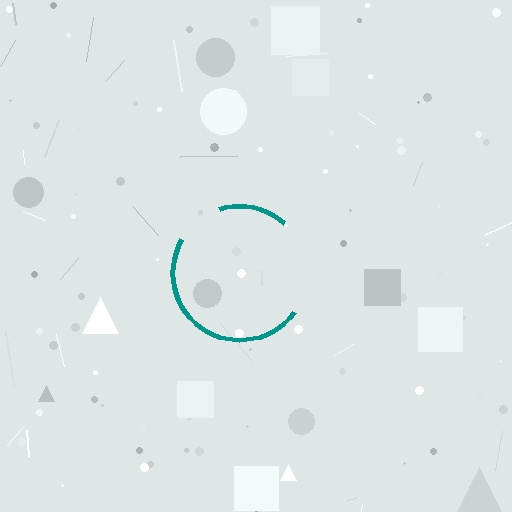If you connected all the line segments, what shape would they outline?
They would outline a circle.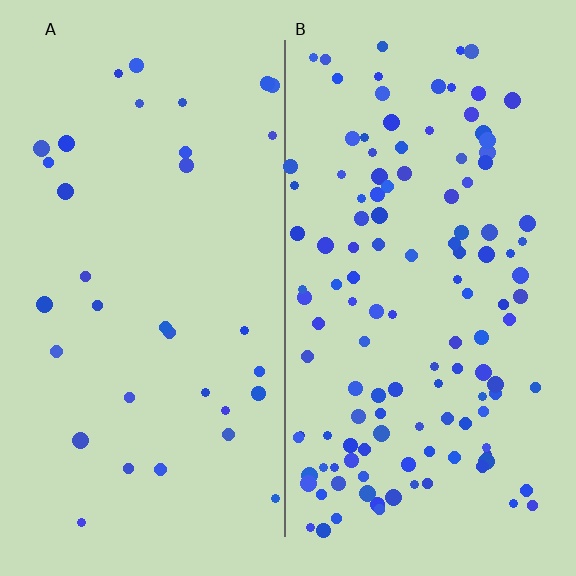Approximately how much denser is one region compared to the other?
Approximately 3.7× — region B over region A.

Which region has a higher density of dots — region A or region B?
B (the right).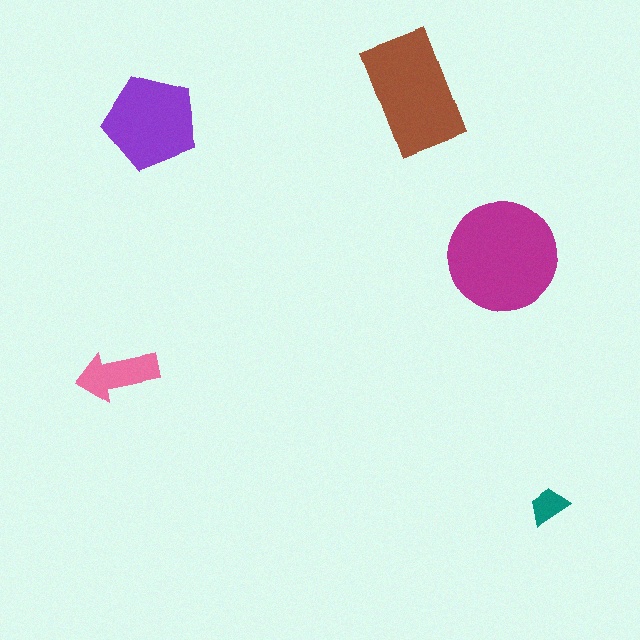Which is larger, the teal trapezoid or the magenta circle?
The magenta circle.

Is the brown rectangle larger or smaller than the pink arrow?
Larger.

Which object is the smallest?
The teal trapezoid.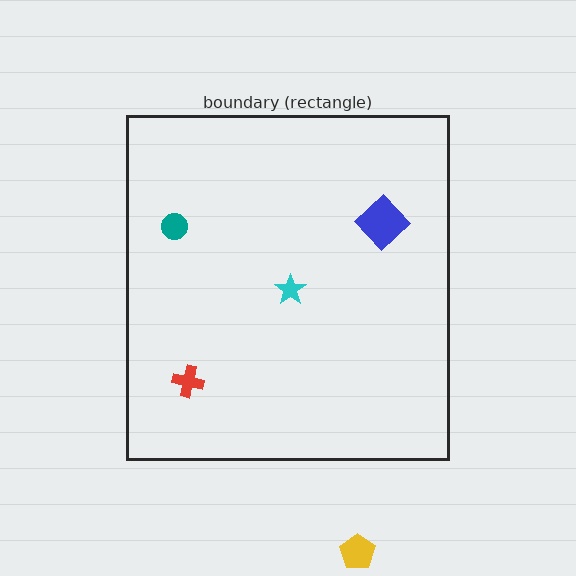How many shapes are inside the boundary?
4 inside, 1 outside.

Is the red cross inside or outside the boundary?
Inside.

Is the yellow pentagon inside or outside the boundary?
Outside.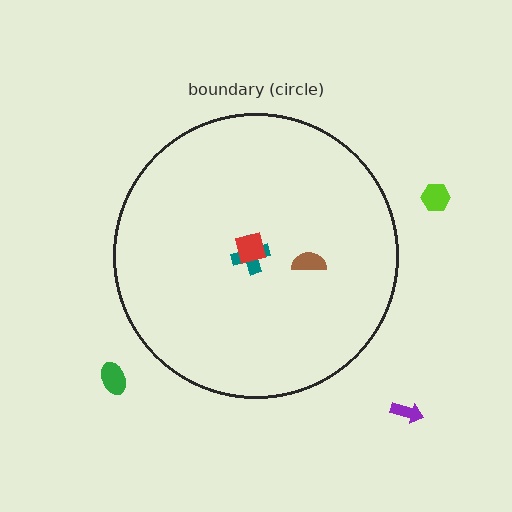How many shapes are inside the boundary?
3 inside, 3 outside.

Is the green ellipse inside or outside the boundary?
Outside.